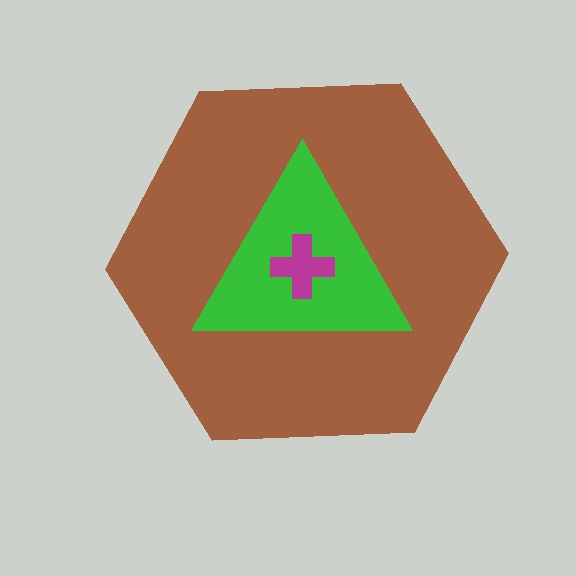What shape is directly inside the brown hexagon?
The green triangle.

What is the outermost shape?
The brown hexagon.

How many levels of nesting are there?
3.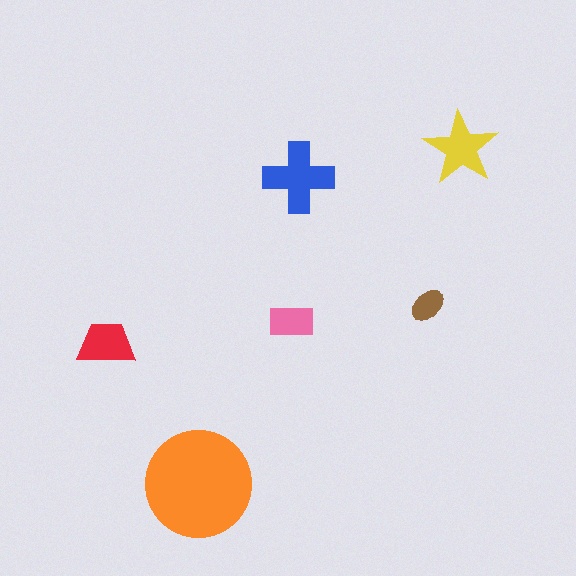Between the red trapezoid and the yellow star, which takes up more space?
The yellow star.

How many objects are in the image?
There are 6 objects in the image.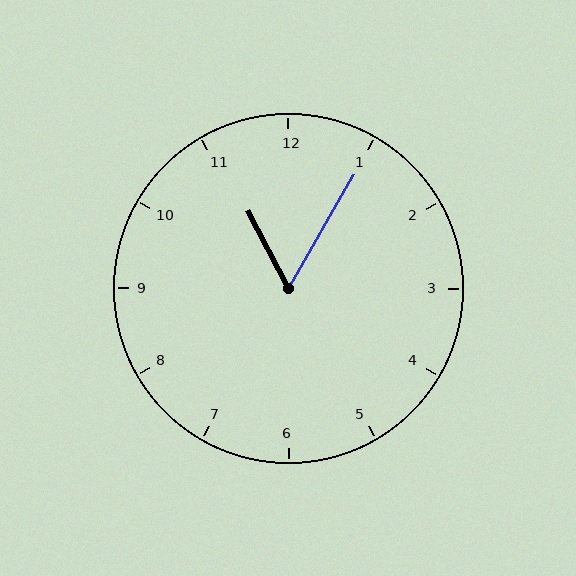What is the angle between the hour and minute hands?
Approximately 58 degrees.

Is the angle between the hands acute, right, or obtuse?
It is acute.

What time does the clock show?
11:05.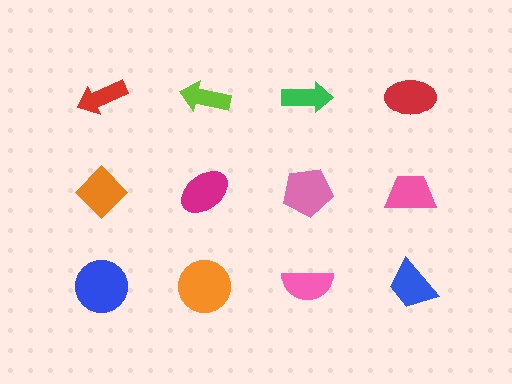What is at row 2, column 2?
A magenta ellipse.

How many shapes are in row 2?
4 shapes.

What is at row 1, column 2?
A lime arrow.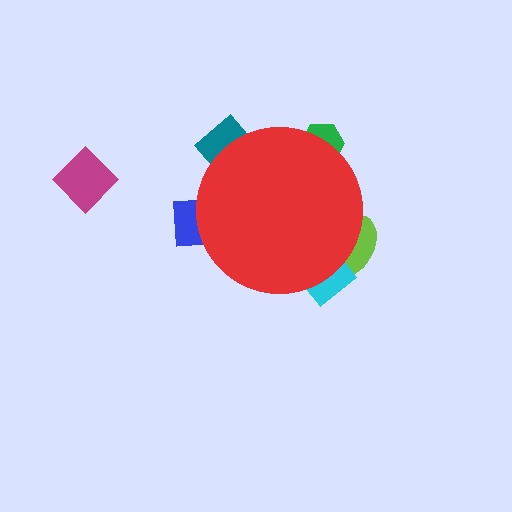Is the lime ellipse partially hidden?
Yes, the lime ellipse is partially hidden behind the red circle.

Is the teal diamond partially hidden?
Yes, the teal diamond is partially hidden behind the red circle.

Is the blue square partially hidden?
Yes, the blue square is partially hidden behind the red circle.